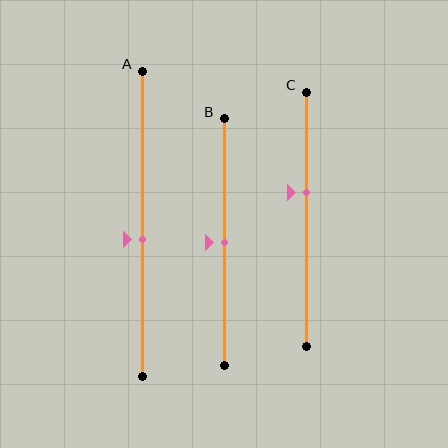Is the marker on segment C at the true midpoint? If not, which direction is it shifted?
No, the marker on segment C is shifted upward by about 11% of the segment length.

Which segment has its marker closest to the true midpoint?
Segment B has its marker closest to the true midpoint.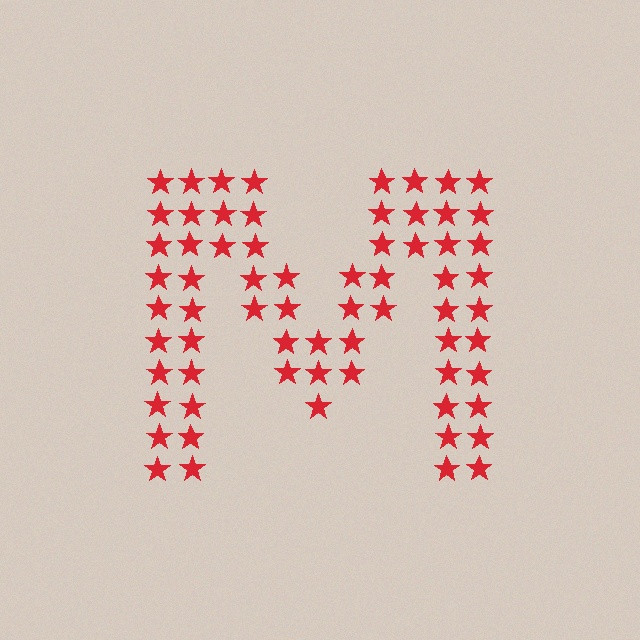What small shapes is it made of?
It is made of small stars.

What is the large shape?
The large shape is the letter M.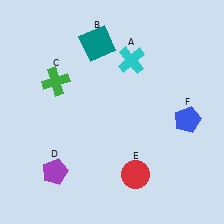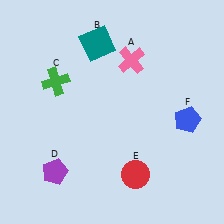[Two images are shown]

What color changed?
The cross (A) changed from cyan in Image 1 to pink in Image 2.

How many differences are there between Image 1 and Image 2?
There is 1 difference between the two images.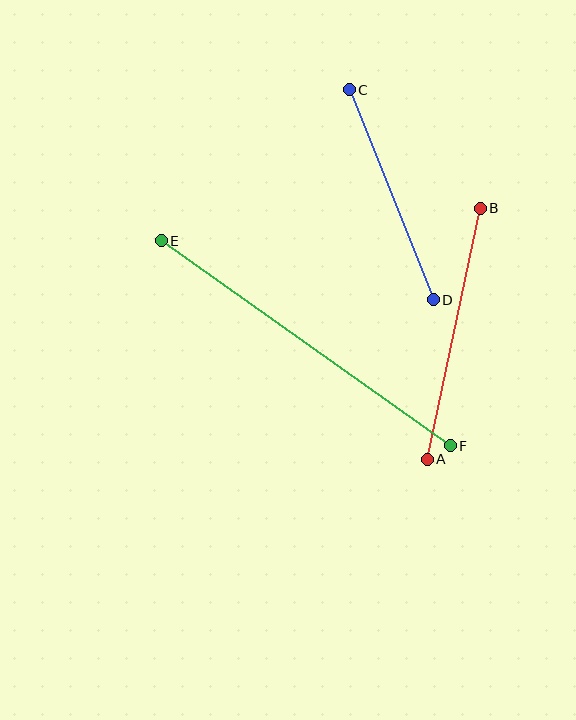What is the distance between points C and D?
The distance is approximately 226 pixels.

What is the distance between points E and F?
The distance is approximately 355 pixels.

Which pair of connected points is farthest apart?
Points E and F are farthest apart.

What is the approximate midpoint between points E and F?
The midpoint is at approximately (306, 343) pixels.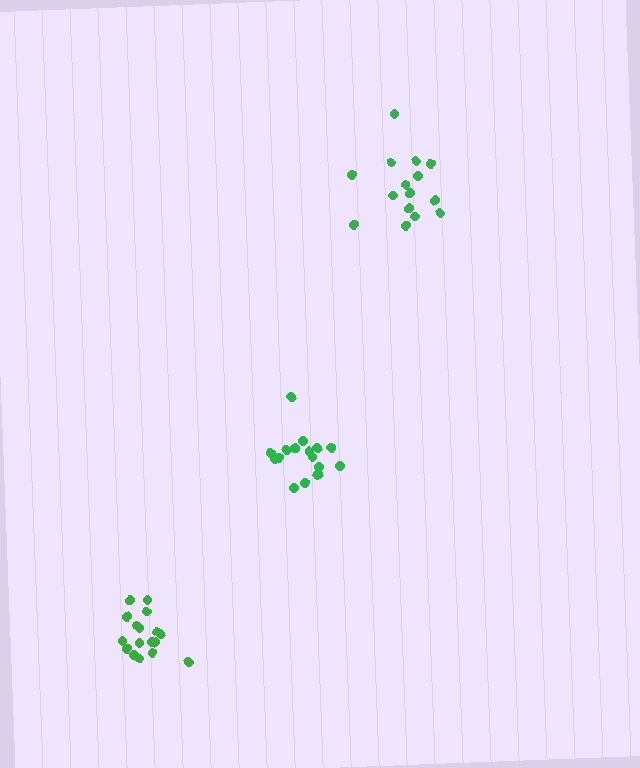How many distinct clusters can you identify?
There are 3 distinct clusters.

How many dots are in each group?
Group 1: 18 dots, Group 2: 15 dots, Group 3: 17 dots (50 total).